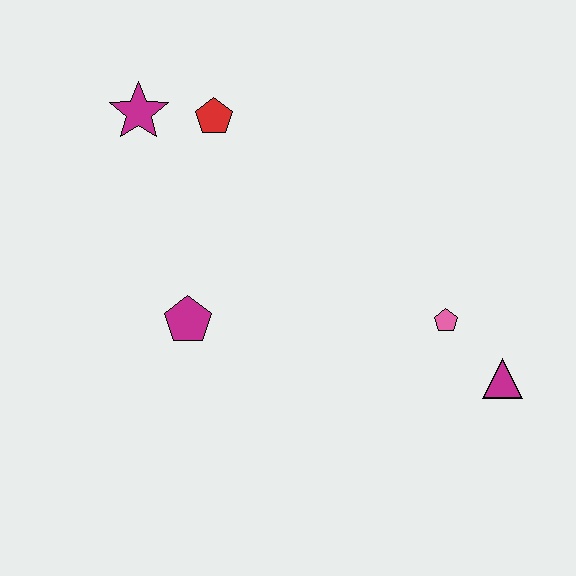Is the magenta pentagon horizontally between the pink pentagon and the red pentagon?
No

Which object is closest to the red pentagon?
The magenta star is closest to the red pentagon.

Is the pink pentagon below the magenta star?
Yes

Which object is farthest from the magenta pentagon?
The magenta triangle is farthest from the magenta pentagon.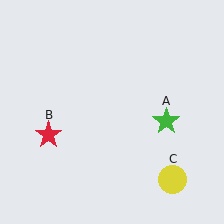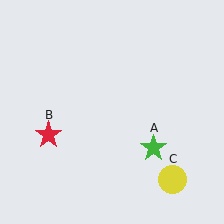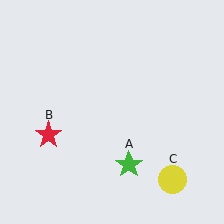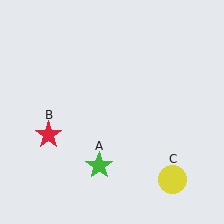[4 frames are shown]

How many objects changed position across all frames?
1 object changed position: green star (object A).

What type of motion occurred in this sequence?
The green star (object A) rotated clockwise around the center of the scene.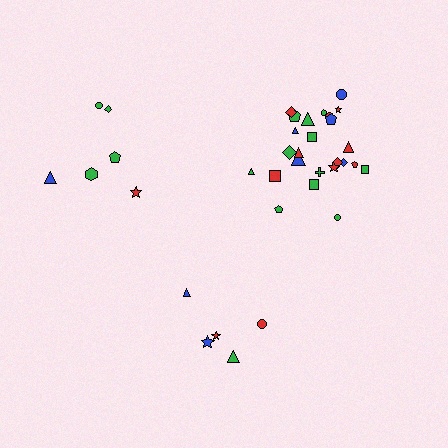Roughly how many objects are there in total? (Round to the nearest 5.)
Roughly 35 objects in total.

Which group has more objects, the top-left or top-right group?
The top-right group.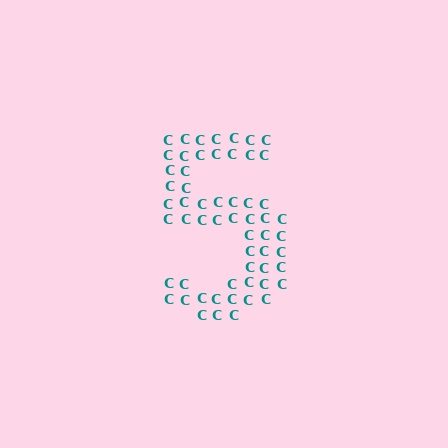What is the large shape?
The large shape is the digit 5.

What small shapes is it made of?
It is made of small letter C's.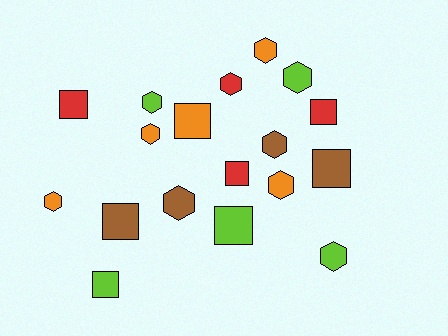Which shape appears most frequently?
Hexagon, with 10 objects.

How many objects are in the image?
There are 18 objects.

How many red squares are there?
There are 3 red squares.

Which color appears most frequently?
Lime, with 5 objects.